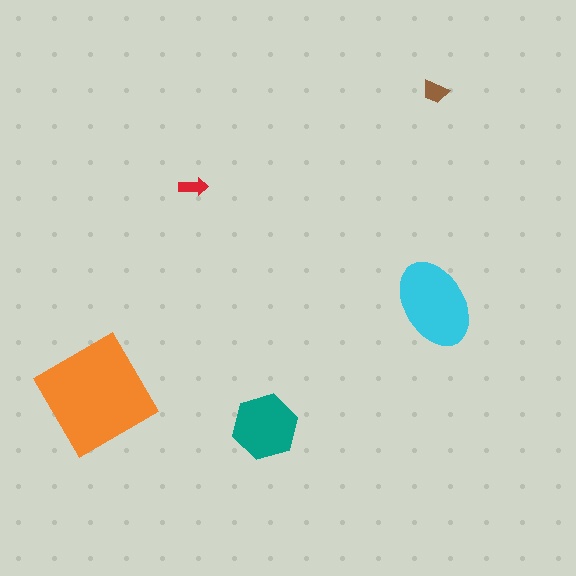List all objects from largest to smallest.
The orange diamond, the cyan ellipse, the teal hexagon, the brown trapezoid, the red arrow.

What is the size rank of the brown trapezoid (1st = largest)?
4th.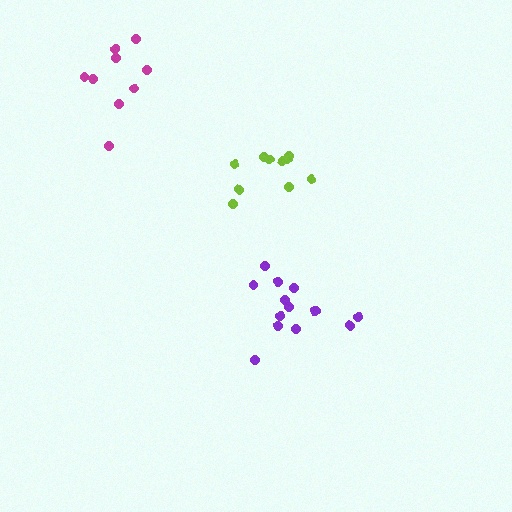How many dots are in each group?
Group 1: 10 dots, Group 2: 14 dots, Group 3: 9 dots (33 total).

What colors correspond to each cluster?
The clusters are colored: lime, purple, magenta.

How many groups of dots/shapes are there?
There are 3 groups.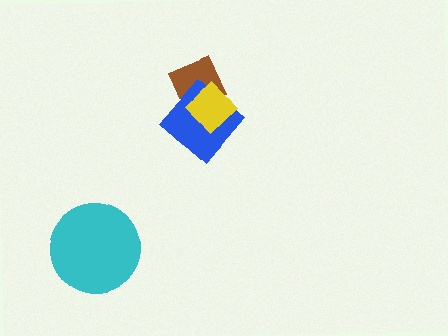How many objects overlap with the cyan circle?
0 objects overlap with the cyan circle.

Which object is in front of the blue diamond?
The yellow diamond is in front of the blue diamond.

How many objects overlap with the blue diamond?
2 objects overlap with the blue diamond.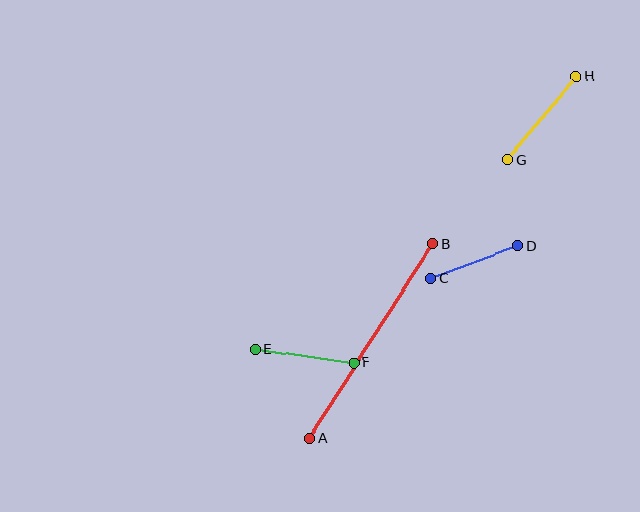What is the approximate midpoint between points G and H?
The midpoint is at approximately (542, 118) pixels.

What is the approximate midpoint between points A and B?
The midpoint is at approximately (371, 341) pixels.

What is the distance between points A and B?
The distance is approximately 230 pixels.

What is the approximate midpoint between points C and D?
The midpoint is at approximately (474, 262) pixels.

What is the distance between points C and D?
The distance is approximately 93 pixels.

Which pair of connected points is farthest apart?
Points A and B are farthest apart.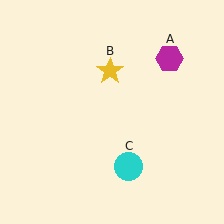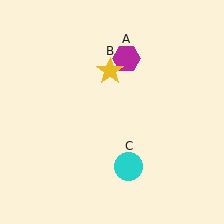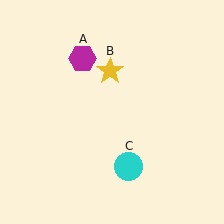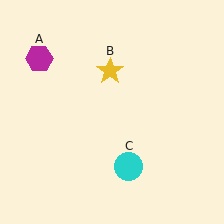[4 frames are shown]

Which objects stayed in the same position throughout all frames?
Yellow star (object B) and cyan circle (object C) remained stationary.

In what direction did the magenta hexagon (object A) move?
The magenta hexagon (object A) moved left.